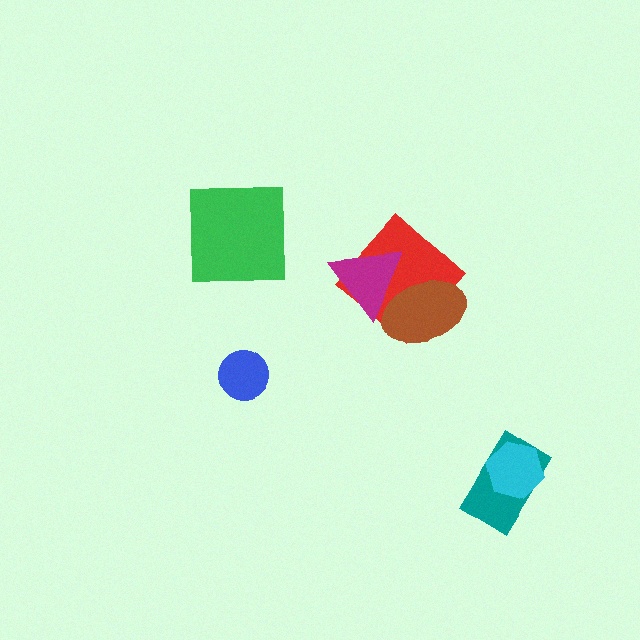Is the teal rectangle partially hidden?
Yes, it is partially covered by another shape.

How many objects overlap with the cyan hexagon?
1 object overlaps with the cyan hexagon.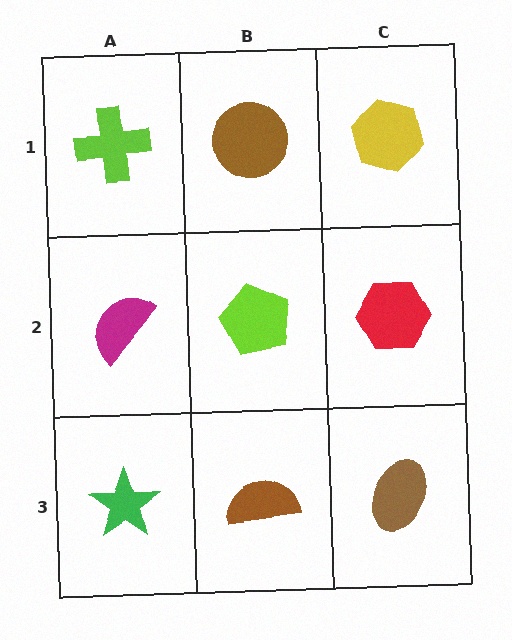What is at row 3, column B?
A brown semicircle.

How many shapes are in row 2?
3 shapes.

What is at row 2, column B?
A lime pentagon.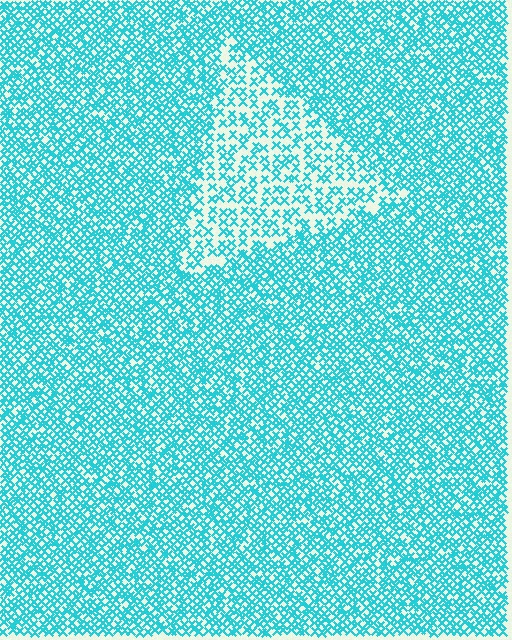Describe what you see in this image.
The image contains small cyan elements arranged at two different densities. A triangle-shaped region is visible where the elements are less densely packed than the surrounding area.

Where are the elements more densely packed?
The elements are more densely packed outside the triangle boundary.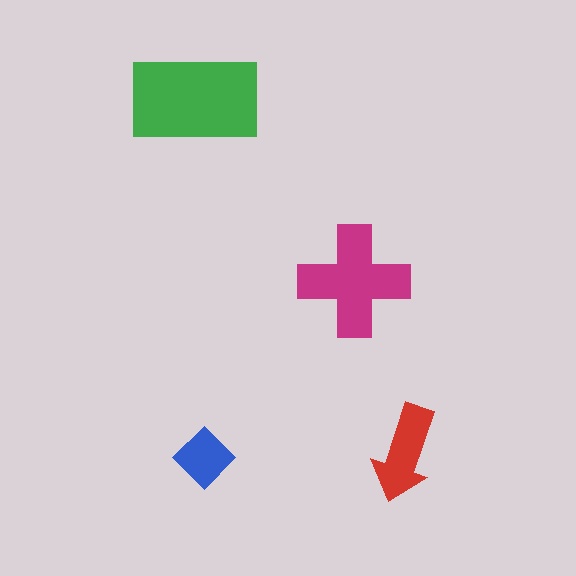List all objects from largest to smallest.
The green rectangle, the magenta cross, the red arrow, the blue diamond.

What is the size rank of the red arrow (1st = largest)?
3rd.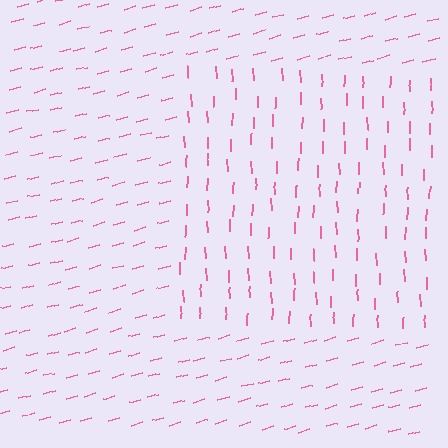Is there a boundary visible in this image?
Yes, there is a texture boundary formed by a change in line orientation.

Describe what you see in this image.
The image is filled with small pink line segments. A rectangle region in the image has lines oriented differently from the surrounding lines, creating a visible texture boundary.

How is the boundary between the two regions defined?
The boundary is defined purely by a change in line orientation (approximately 75 degrees difference). All lines are the same color and thickness.